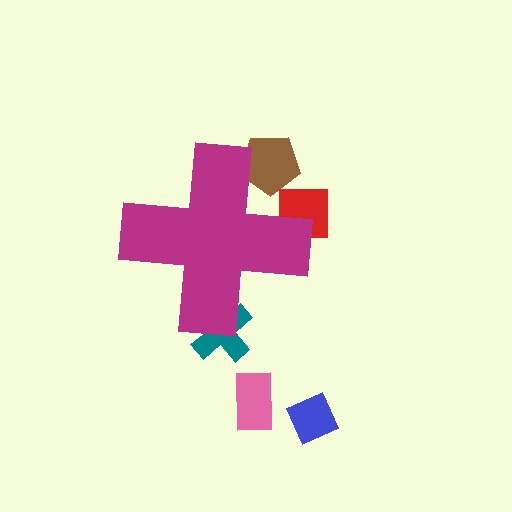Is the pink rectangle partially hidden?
No, the pink rectangle is fully visible.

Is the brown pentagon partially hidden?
Yes, the brown pentagon is partially hidden behind the magenta cross.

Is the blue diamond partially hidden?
No, the blue diamond is fully visible.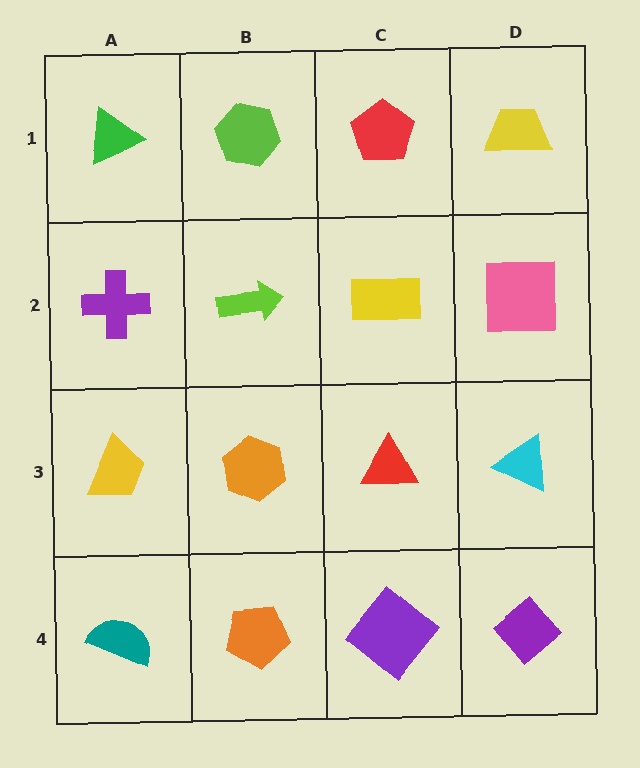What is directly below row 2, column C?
A red triangle.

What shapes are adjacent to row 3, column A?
A purple cross (row 2, column A), a teal semicircle (row 4, column A), an orange hexagon (row 3, column B).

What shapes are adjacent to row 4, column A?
A yellow trapezoid (row 3, column A), an orange pentagon (row 4, column B).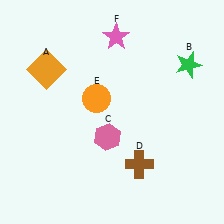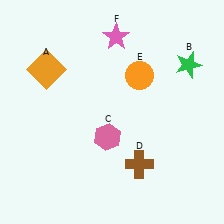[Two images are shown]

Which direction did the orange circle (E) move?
The orange circle (E) moved right.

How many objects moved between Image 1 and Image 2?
1 object moved between the two images.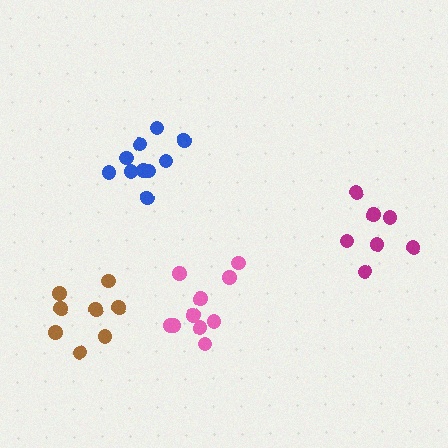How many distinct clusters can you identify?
There are 4 distinct clusters.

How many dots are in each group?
Group 1: 10 dots, Group 2: 7 dots, Group 3: 10 dots, Group 4: 8 dots (35 total).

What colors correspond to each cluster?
The clusters are colored: blue, magenta, pink, brown.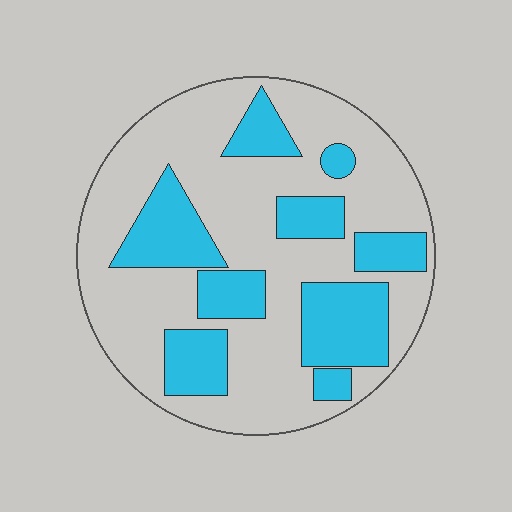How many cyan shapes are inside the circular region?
9.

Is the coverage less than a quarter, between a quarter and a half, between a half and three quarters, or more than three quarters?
Between a quarter and a half.